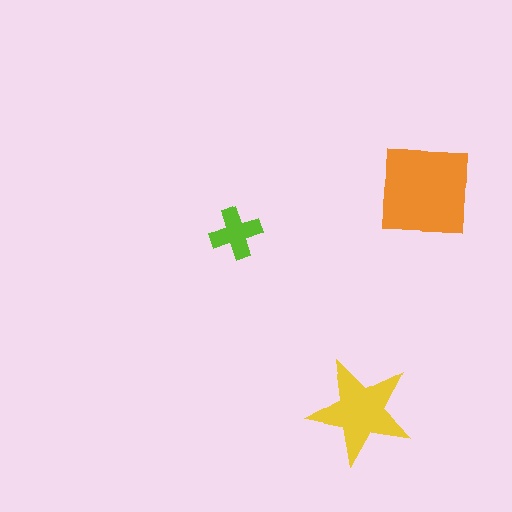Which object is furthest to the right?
The orange square is rightmost.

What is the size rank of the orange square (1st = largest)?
1st.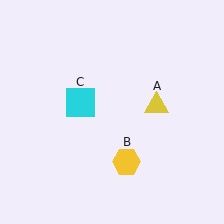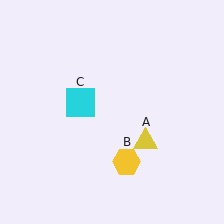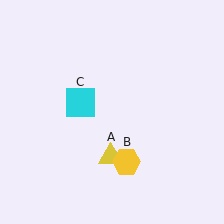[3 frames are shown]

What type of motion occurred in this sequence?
The yellow triangle (object A) rotated clockwise around the center of the scene.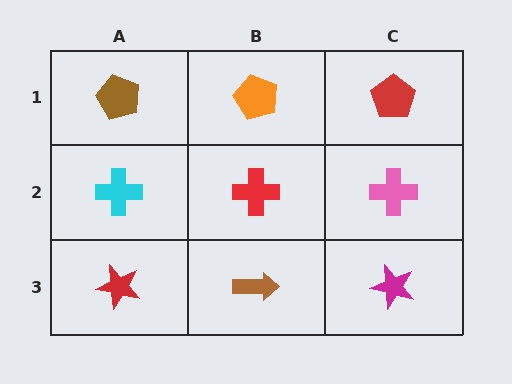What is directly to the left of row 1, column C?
An orange pentagon.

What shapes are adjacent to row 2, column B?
An orange pentagon (row 1, column B), a brown arrow (row 3, column B), a cyan cross (row 2, column A), a pink cross (row 2, column C).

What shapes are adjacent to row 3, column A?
A cyan cross (row 2, column A), a brown arrow (row 3, column B).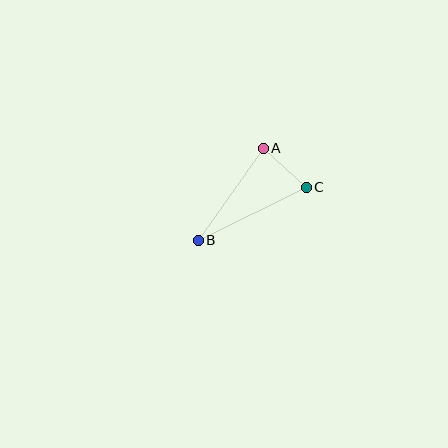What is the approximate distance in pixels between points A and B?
The distance between A and B is approximately 113 pixels.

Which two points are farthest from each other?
Points B and C are farthest from each other.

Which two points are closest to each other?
Points A and C are closest to each other.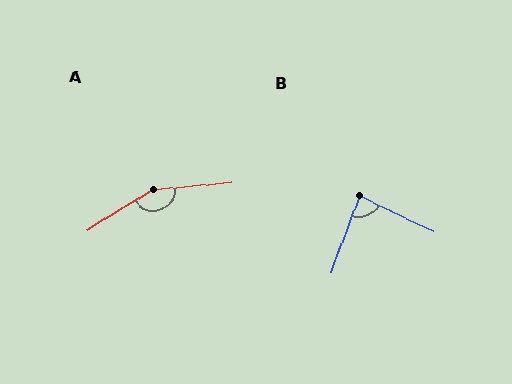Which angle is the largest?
A, at approximately 153 degrees.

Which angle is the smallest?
B, at approximately 85 degrees.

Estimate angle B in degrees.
Approximately 85 degrees.